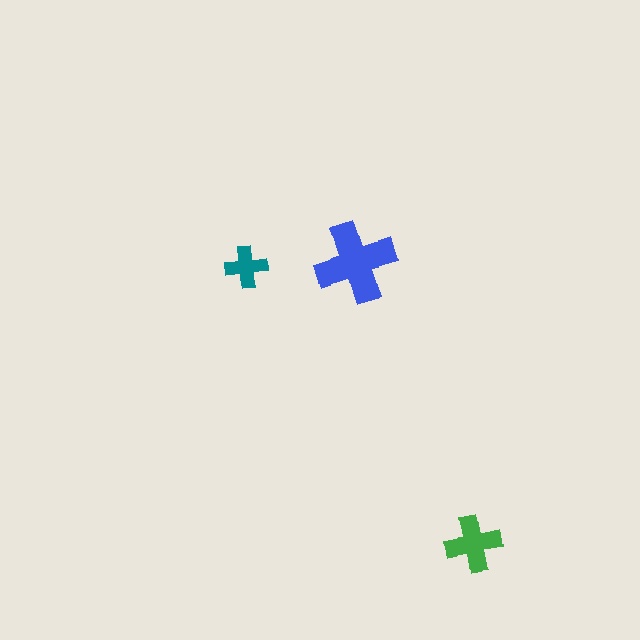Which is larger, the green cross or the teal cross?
The green one.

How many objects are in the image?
There are 3 objects in the image.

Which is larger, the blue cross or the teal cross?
The blue one.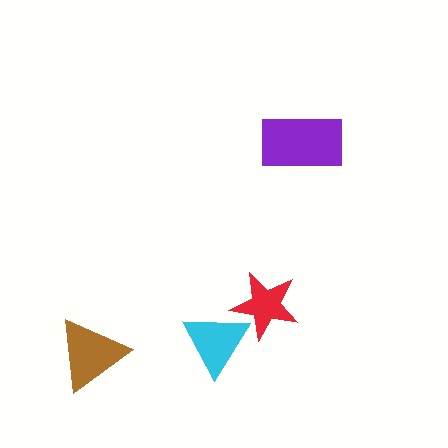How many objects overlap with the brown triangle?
0 objects overlap with the brown triangle.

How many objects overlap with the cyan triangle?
1 object overlaps with the cyan triangle.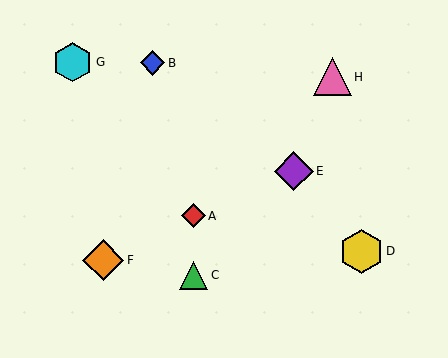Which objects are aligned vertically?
Objects A, C are aligned vertically.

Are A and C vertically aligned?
Yes, both are at x≈194.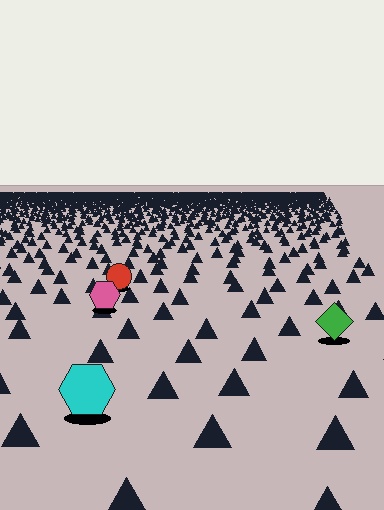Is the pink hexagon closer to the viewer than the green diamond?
No. The green diamond is closer — you can tell from the texture gradient: the ground texture is coarser near it.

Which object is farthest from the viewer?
The red circle is farthest from the viewer. It appears smaller and the ground texture around it is denser.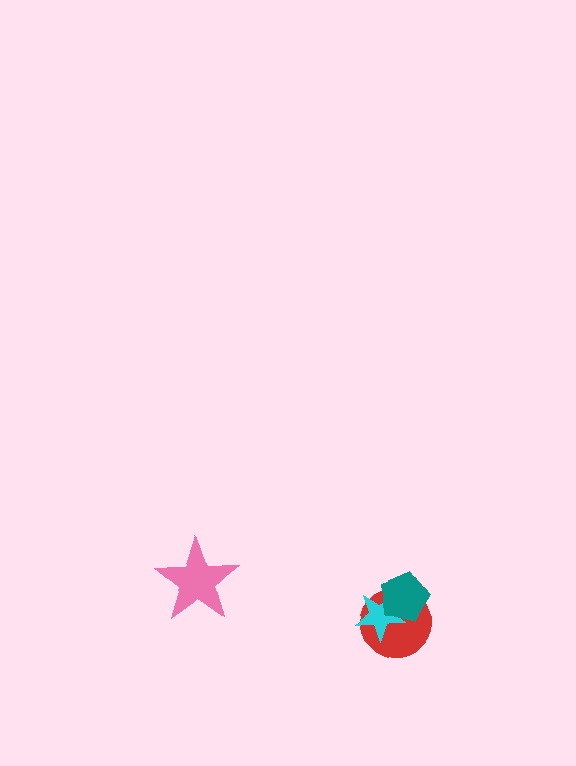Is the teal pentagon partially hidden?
No, no other shape covers it.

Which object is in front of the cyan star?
The teal pentagon is in front of the cyan star.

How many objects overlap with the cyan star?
2 objects overlap with the cyan star.